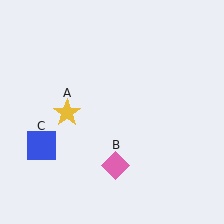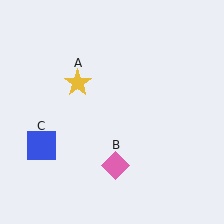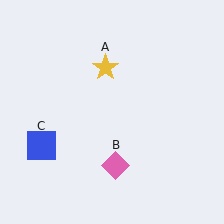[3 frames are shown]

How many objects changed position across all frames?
1 object changed position: yellow star (object A).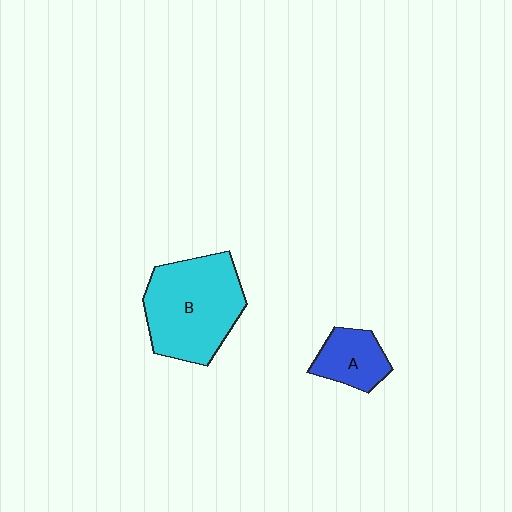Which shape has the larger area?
Shape B (cyan).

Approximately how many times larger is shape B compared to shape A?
Approximately 2.4 times.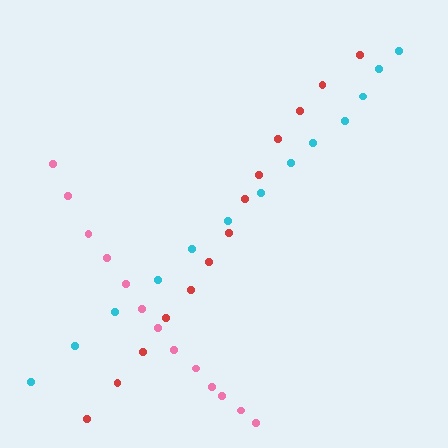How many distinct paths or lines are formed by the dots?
There are 3 distinct paths.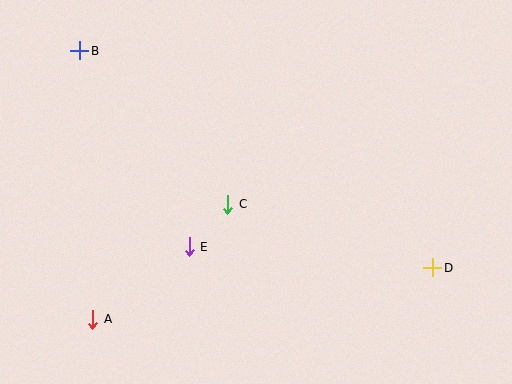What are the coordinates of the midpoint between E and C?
The midpoint between E and C is at (209, 225).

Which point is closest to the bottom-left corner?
Point A is closest to the bottom-left corner.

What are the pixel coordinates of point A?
Point A is at (93, 319).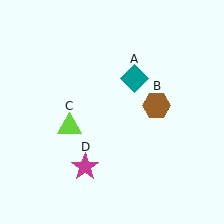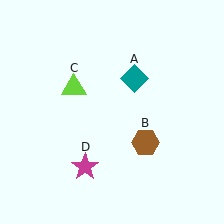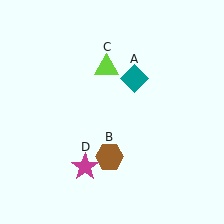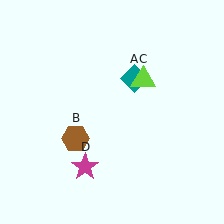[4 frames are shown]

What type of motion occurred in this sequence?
The brown hexagon (object B), lime triangle (object C) rotated clockwise around the center of the scene.